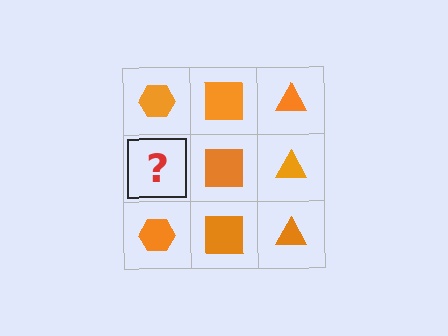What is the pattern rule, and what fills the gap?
The rule is that each column has a consistent shape. The gap should be filled with an orange hexagon.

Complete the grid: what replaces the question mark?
The question mark should be replaced with an orange hexagon.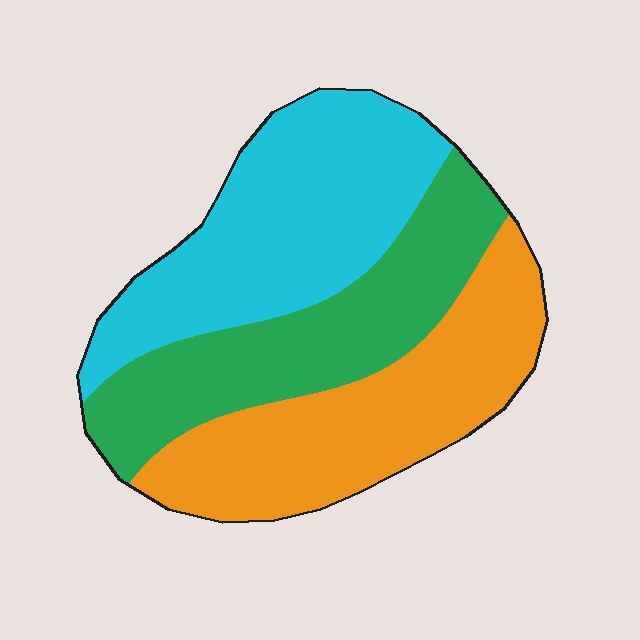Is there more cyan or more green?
Cyan.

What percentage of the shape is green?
Green takes up about one third (1/3) of the shape.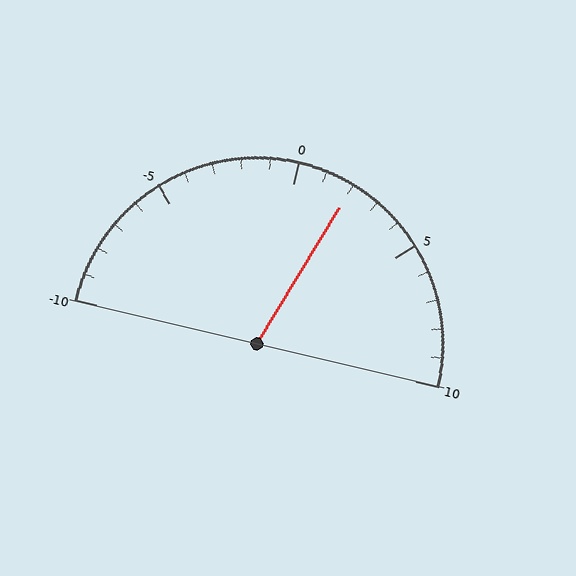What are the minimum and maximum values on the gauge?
The gauge ranges from -10 to 10.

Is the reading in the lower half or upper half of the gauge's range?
The reading is in the upper half of the range (-10 to 10).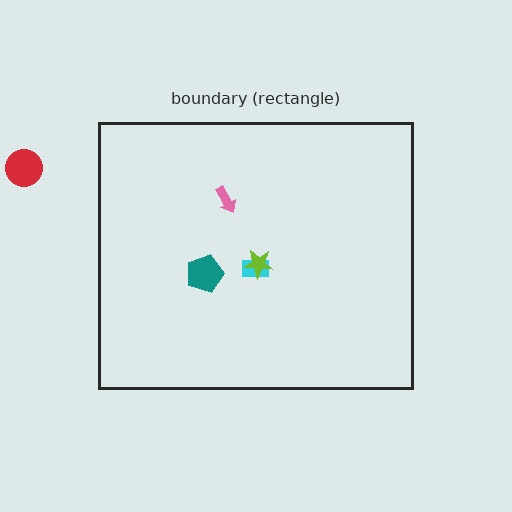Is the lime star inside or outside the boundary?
Inside.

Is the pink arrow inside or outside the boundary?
Inside.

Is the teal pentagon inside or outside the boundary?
Inside.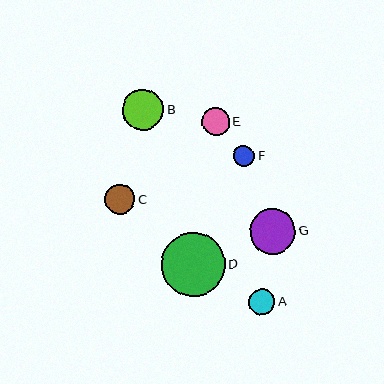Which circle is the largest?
Circle D is the largest with a size of approximately 64 pixels.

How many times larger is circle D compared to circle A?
Circle D is approximately 2.4 times the size of circle A.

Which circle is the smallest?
Circle F is the smallest with a size of approximately 21 pixels.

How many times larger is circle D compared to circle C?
Circle D is approximately 2.1 times the size of circle C.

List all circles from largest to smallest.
From largest to smallest: D, G, B, C, E, A, F.